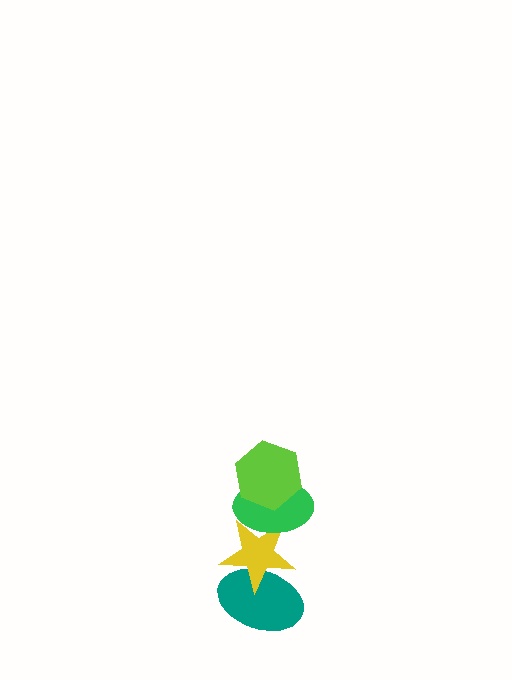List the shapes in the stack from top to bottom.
From top to bottom: the lime hexagon, the green ellipse, the yellow star, the teal ellipse.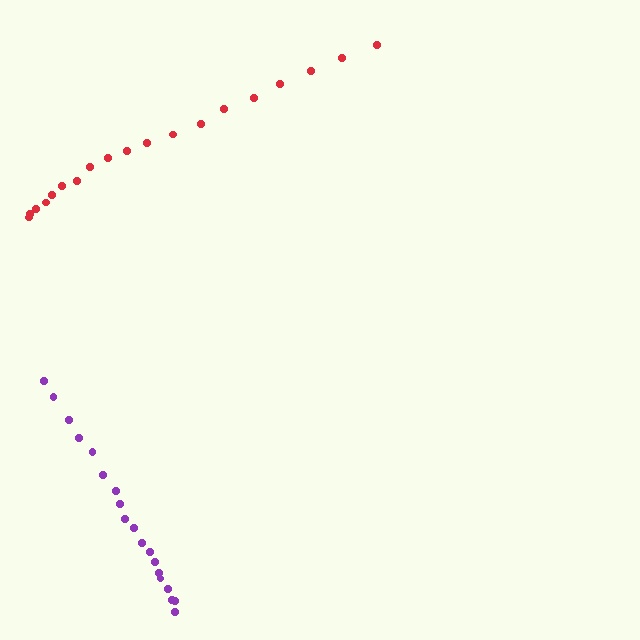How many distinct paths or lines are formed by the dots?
There are 2 distinct paths.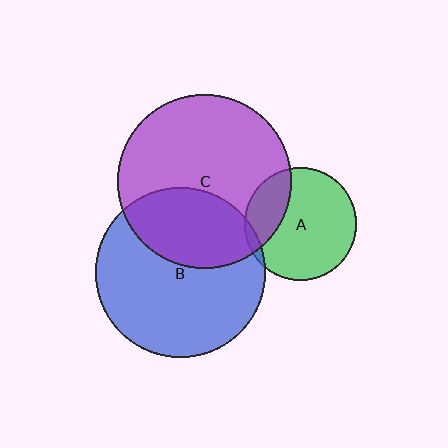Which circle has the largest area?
Circle C (purple).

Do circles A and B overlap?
Yes.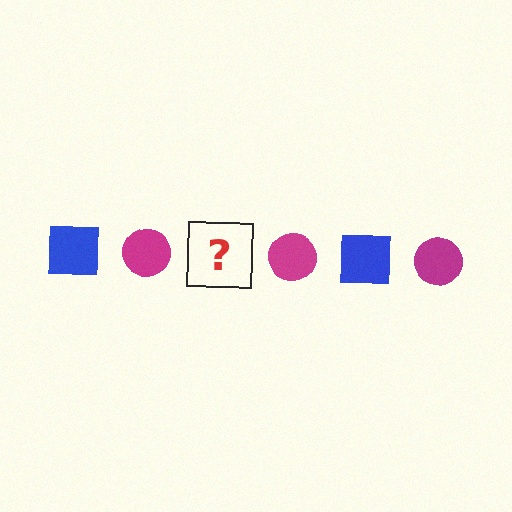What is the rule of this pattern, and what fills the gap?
The rule is that the pattern alternates between blue square and magenta circle. The gap should be filled with a blue square.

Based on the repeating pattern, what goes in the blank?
The blank should be a blue square.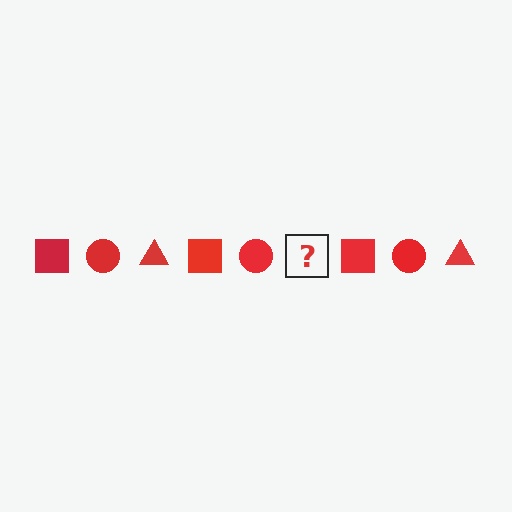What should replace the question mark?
The question mark should be replaced with a red triangle.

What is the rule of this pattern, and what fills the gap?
The rule is that the pattern cycles through square, circle, triangle shapes in red. The gap should be filled with a red triangle.